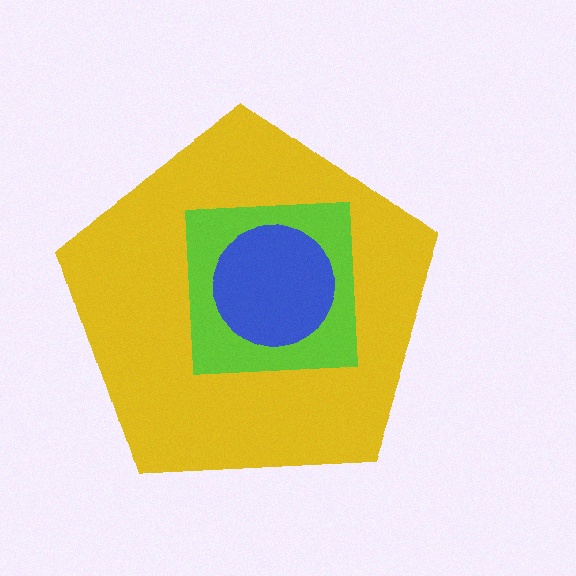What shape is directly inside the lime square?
The blue circle.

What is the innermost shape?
The blue circle.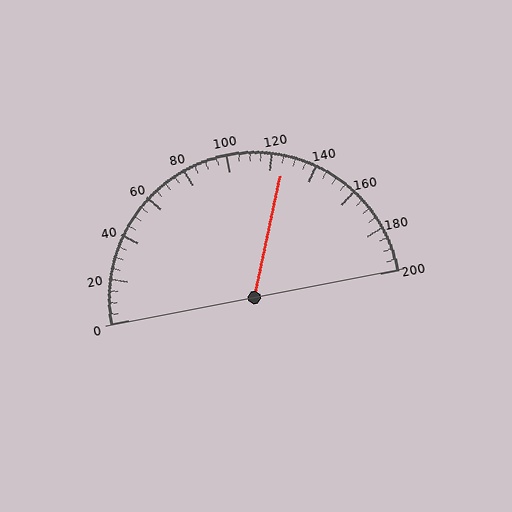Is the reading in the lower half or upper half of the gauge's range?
The reading is in the upper half of the range (0 to 200).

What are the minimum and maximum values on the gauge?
The gauge ranges from 0 to 200.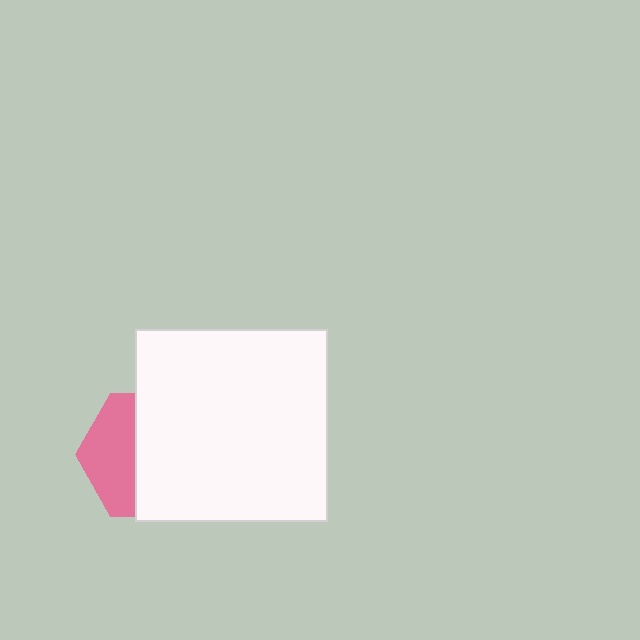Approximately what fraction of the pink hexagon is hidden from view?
Roughly 60% of the pink hexagon is hidden behind the white square.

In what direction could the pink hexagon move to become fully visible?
The pink hexagon could move left. That would shift it out from behind the white square entirely.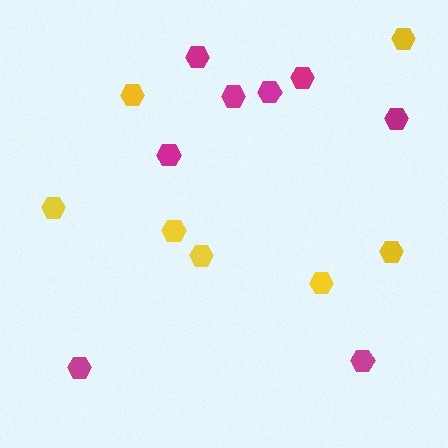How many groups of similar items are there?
There are 2 groups: one group of magenta hexagons (8) and one group of yellow hexagons (7).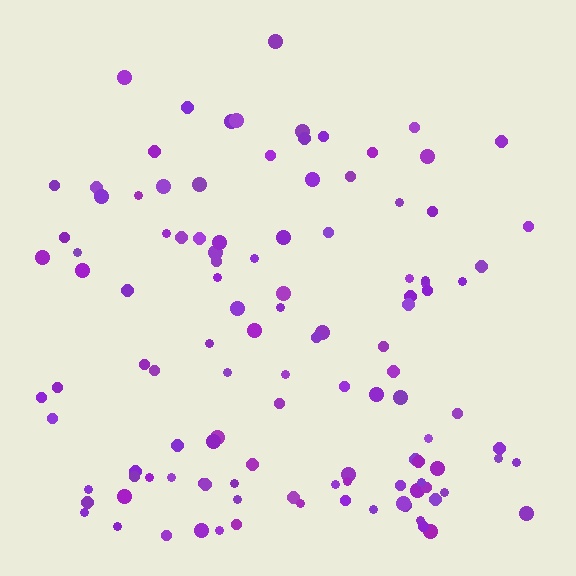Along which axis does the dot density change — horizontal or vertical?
Vertical.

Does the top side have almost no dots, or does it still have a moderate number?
Still a moderate number, just noticeably fewer than the bottom.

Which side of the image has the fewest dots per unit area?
The top.